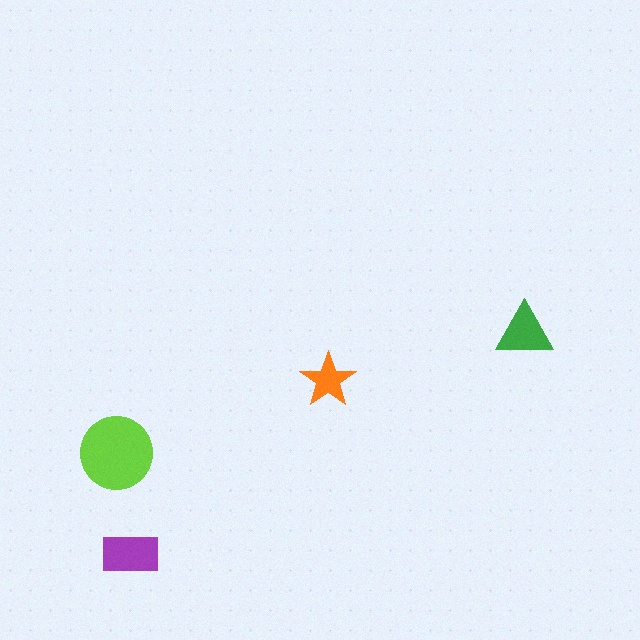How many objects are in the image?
There are 4 objects in the image.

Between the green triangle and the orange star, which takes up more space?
The green triangle.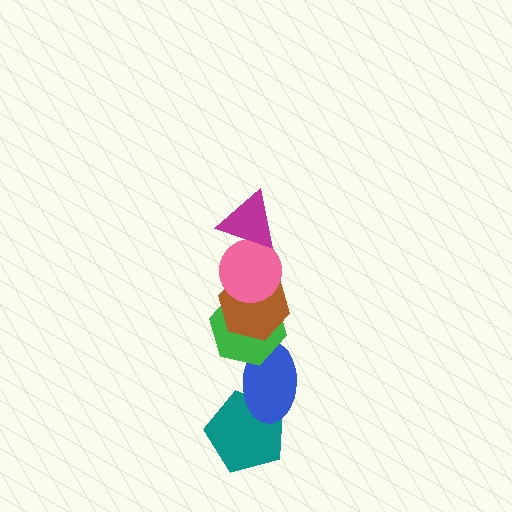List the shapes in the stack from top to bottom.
From top to bottom: the magenta triangle, the pink circle, the brown hexagon, the green hexagon, the blue ellipse, the teal pentagon.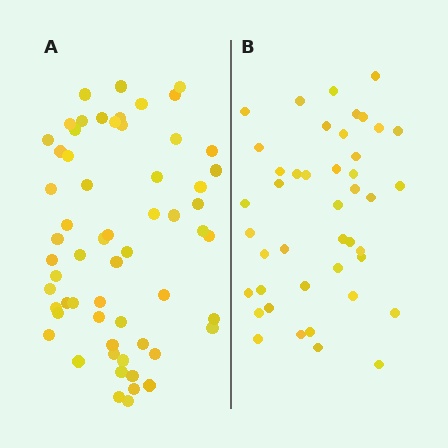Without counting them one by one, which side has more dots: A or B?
Region A (the left region) has more dots.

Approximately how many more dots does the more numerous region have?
Region A has approximately 15 more dots than region B.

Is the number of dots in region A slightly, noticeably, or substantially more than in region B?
Region A has noticeably more, but not dramatically so. The ratio is roughly 1.4 to 1.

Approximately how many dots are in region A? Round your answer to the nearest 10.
About 60 dots.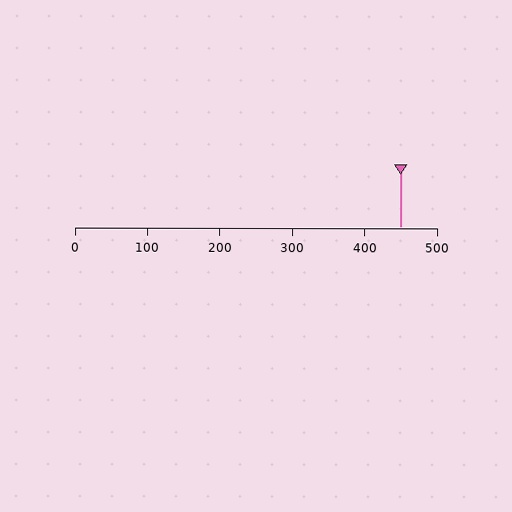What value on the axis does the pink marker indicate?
The marker indicates approximately 450.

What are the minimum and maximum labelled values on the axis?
The axis runs from 0 to 500.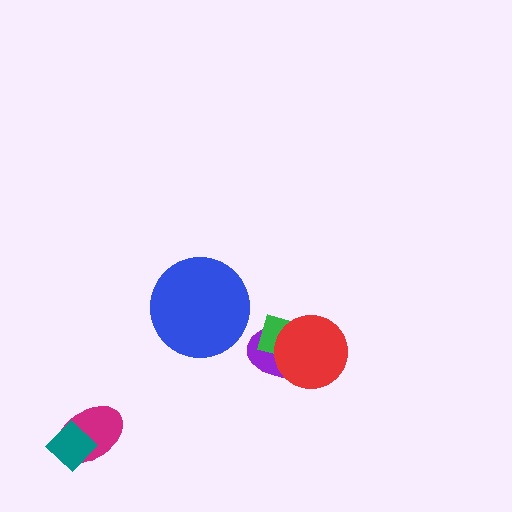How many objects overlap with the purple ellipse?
2 objects overlap with the purple ellipse.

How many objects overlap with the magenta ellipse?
1 object overlaps with the magenta ellipse.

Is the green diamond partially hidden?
Yes, it is partially covered by another shape.